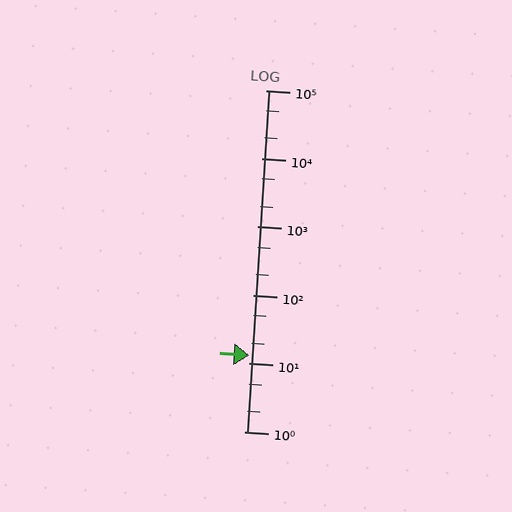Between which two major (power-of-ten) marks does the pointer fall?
The pointer is between 10 and 100.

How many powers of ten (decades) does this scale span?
The scale spans 5 decades, from 1 to 100000.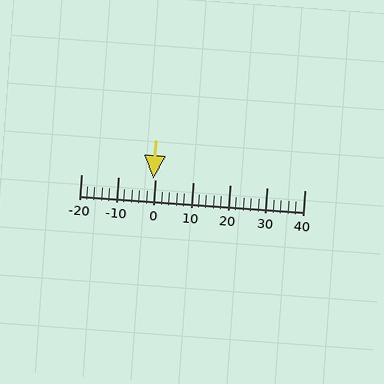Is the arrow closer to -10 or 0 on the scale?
The arrow is closer to 0.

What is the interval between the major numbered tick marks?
The major tick marks are spaced 10 units apart.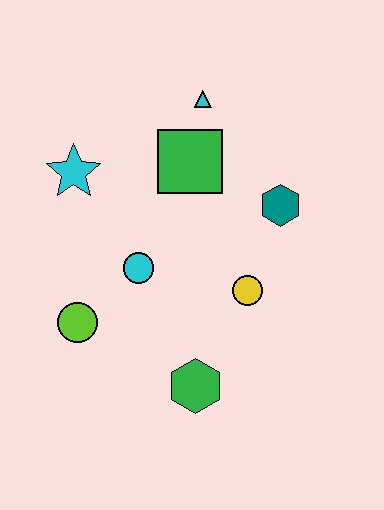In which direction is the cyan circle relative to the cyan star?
The cyan circle is below the cyan star.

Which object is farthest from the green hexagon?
The cyan triangle is farthest from the green hexagon.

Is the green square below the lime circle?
No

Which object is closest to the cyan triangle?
The green square is closest to the cyan triangle.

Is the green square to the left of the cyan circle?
No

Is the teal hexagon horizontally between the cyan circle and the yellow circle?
No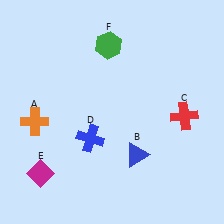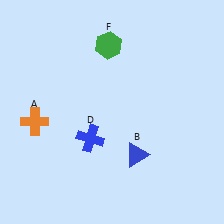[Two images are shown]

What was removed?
The red cross (C), the magenta diamond (E) were removed in Image 2.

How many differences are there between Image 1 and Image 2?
There are 2 differences between the two images.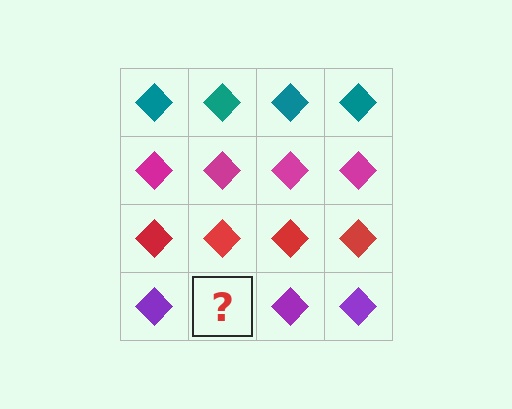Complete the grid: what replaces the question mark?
The question mark should be replaced with a purple diamond.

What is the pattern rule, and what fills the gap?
The rule is that each row has a consistent color. The gap should be filled with a purple diamond.